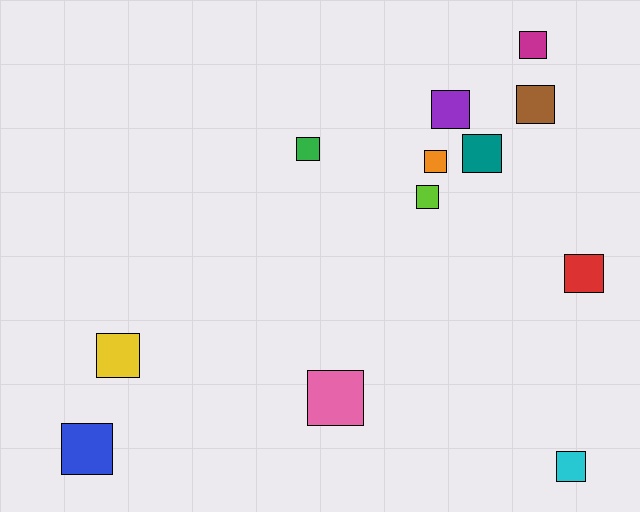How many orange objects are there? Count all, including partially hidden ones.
There is 1 orange object.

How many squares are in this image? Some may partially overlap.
There are 12 squares.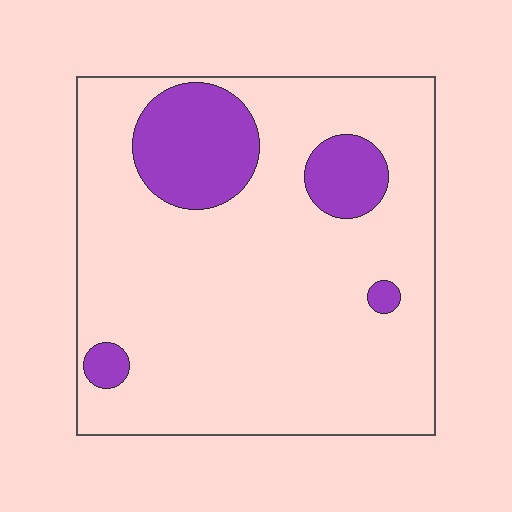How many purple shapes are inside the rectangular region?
4.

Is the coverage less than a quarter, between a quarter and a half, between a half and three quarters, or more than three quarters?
Less than a quarter.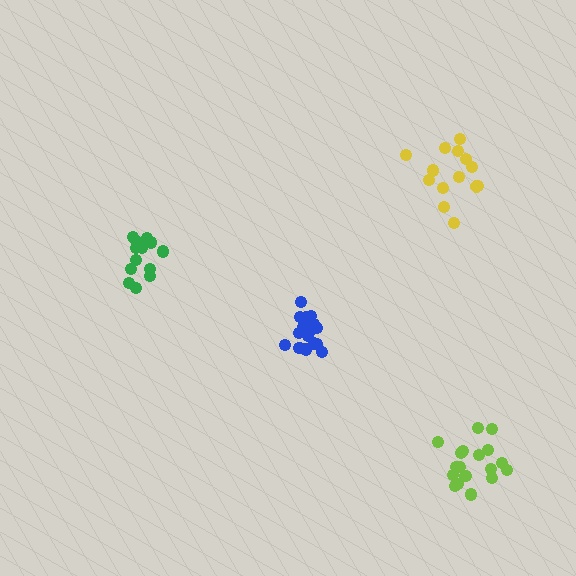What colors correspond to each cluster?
The clusters are colored: green, lime, yellow, blue.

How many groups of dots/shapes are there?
There are 4 groups.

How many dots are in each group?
Group 1: 13 dots, Group 2: 18 dots, Group 3: 14 dots, Group 4: 19 dots (64 total).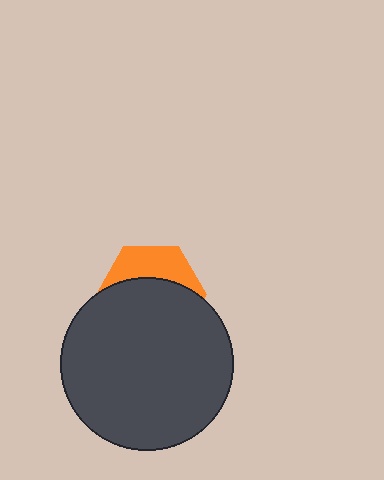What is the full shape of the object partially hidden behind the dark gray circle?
The partially hidden object is an orange hexagon.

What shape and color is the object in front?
The object in front is a dark gray circle.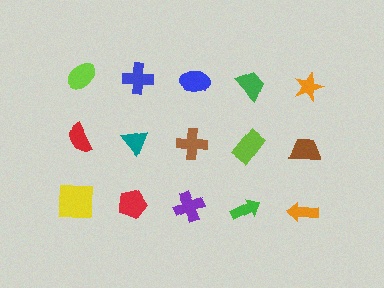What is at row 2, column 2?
A teal triangle.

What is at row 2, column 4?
A lime rectangle.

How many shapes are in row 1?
5 shapes.